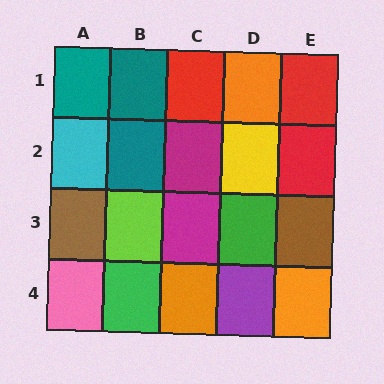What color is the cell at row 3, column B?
Lime.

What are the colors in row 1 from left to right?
Teal, teal, red, orange, red.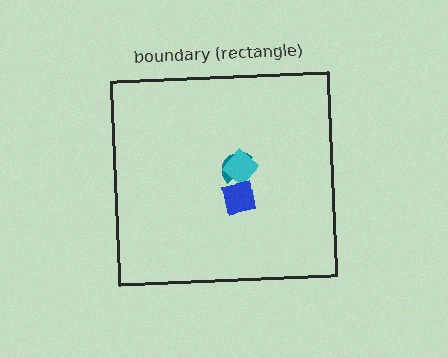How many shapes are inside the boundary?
3 inside, 0 outside.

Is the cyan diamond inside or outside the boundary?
Inside.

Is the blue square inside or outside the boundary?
Inside.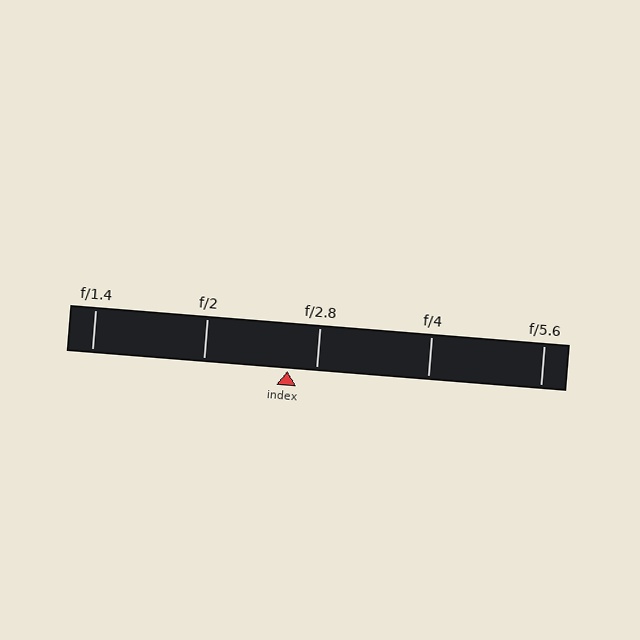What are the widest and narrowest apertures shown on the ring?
The widest aperture shown is f/1.4 and the narrowest is f/5.6.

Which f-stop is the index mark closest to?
The index mark is closest to f/2.8.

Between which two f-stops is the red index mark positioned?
The index mark is between f/2 and f/2.8.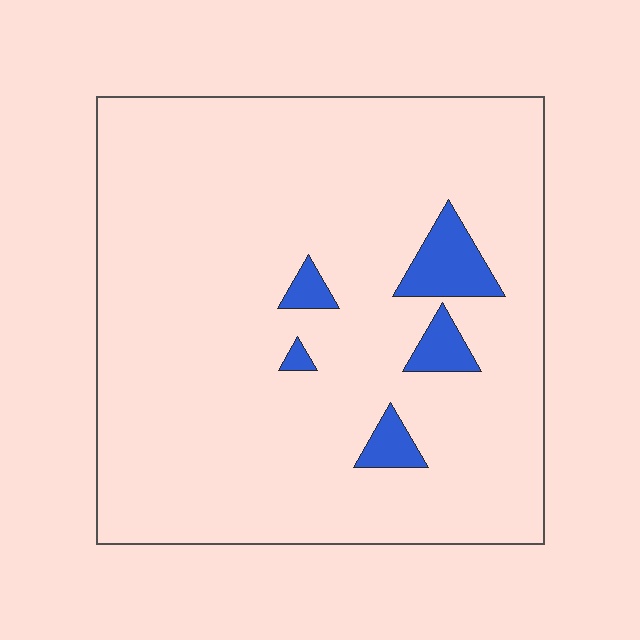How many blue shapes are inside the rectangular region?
5.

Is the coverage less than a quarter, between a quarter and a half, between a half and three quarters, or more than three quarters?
Less than a quarter.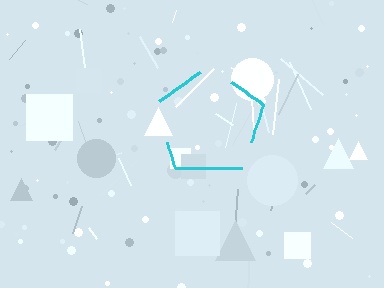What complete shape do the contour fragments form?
The contour fragments form a pentagon.